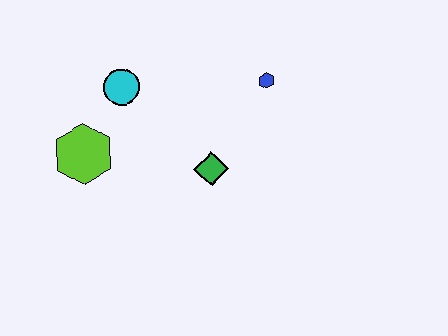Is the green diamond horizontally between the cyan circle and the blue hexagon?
Yes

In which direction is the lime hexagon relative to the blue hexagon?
The lime hexagon is to the left of the blue hexagon.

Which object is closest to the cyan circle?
The lime hexagon is closest to the cyan circle.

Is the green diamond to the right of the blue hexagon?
No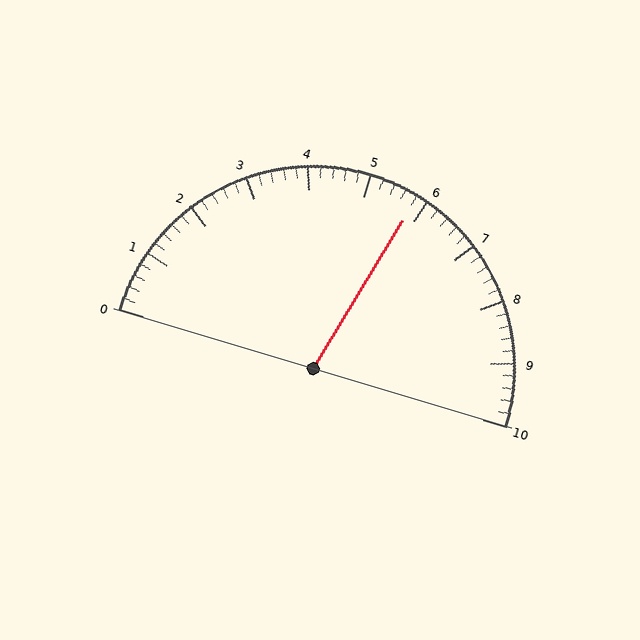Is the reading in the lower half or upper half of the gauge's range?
The reading is in the upper half of the range (0 to 10).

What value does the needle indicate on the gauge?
The needle indicates approximately 5.8.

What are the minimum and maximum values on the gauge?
The gauge ranges from 0 to 10.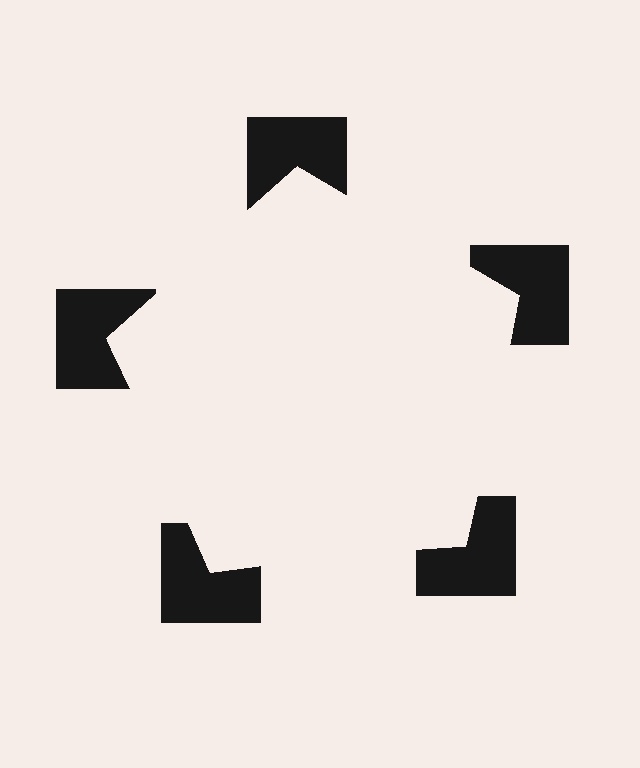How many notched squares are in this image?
There are 5 — one at each vertex of the illusory pentagon.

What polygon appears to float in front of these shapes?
An illusory pentagon — its edges are inferred from the aligned wedge cuts in the notched squares, not physically drawn.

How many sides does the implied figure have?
5 sides.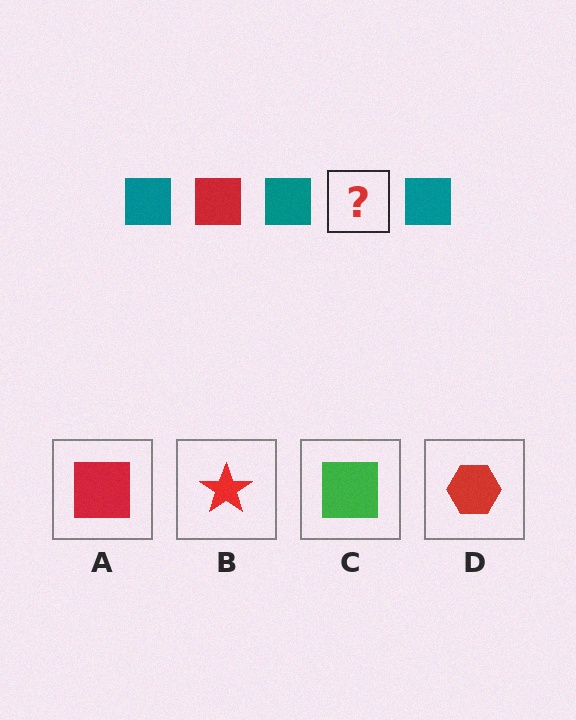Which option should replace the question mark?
Option A.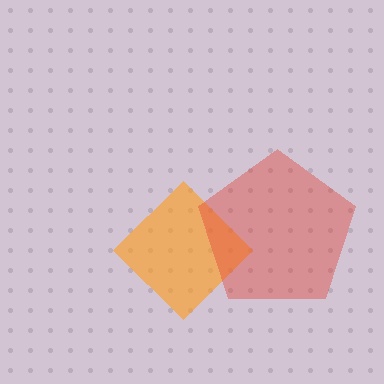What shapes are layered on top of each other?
The layered shapes are: an orange diamond, a red pentagon.